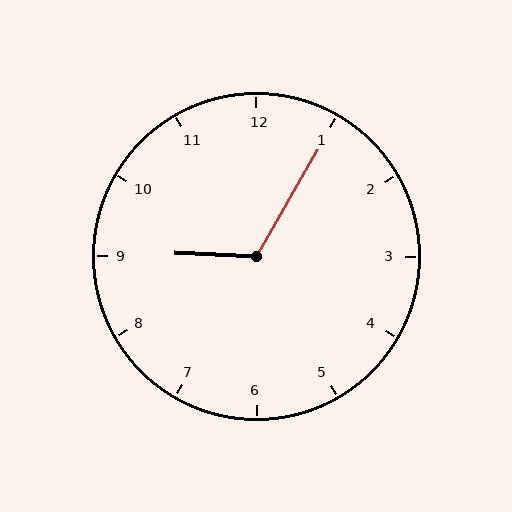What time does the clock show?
9:05.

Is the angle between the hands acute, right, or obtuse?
It is obtuse.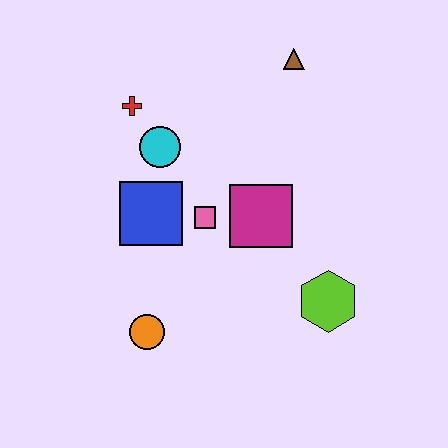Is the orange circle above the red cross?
No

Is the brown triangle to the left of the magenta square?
No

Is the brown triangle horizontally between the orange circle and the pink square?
No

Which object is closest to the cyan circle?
The red cross is closest to the cyan circle.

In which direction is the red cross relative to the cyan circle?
The red cross is above the cyan circle.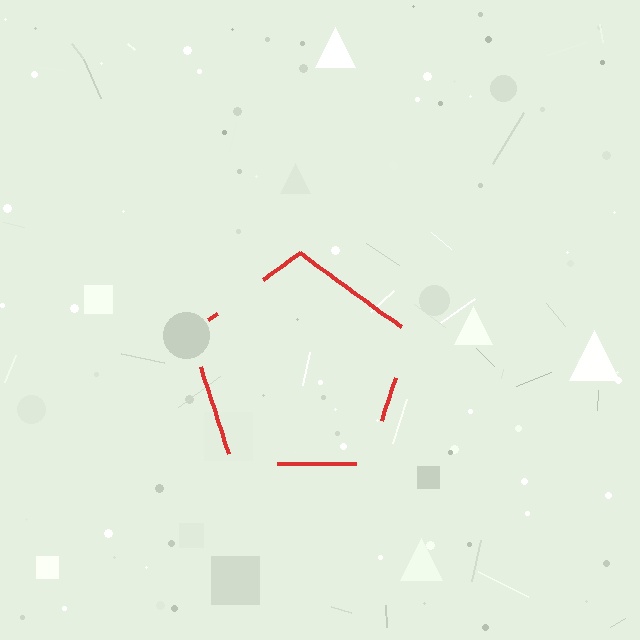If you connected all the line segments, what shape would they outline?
They would outline a pentagon.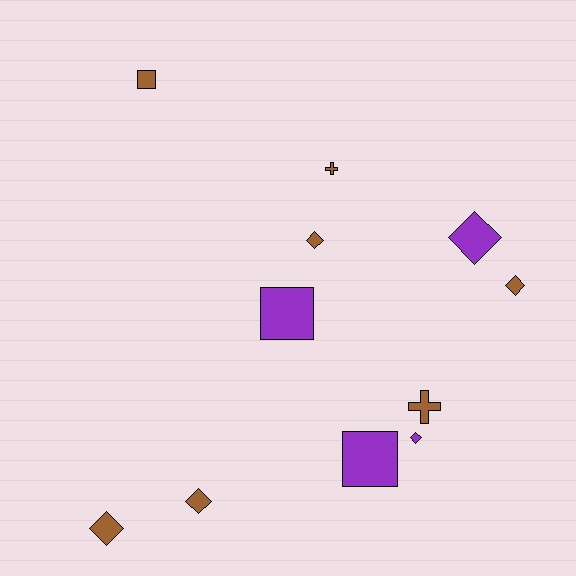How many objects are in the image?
There are 11 objects.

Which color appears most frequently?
Brown, with 7 objects.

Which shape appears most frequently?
Diamond, with 6 objects.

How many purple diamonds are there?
There are 2 purple diamonds.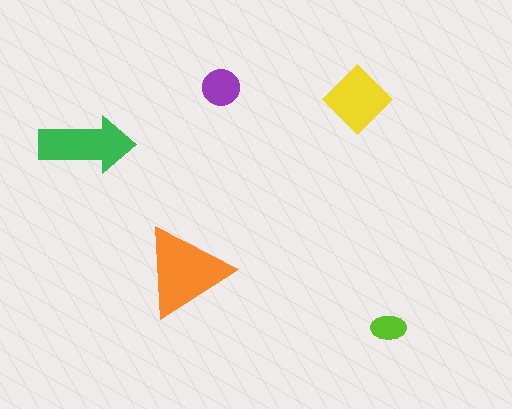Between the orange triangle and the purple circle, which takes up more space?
The orange triangle.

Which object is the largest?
The orange triangle.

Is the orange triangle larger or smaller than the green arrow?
Larger.